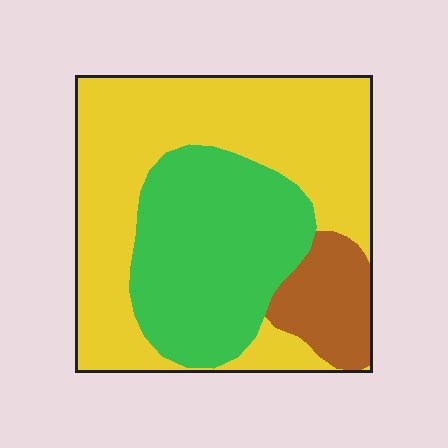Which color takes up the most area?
Yellow, at roughly 55%.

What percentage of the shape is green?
Green covers around 35% of the shape.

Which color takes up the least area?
Brown, at roughly 10%.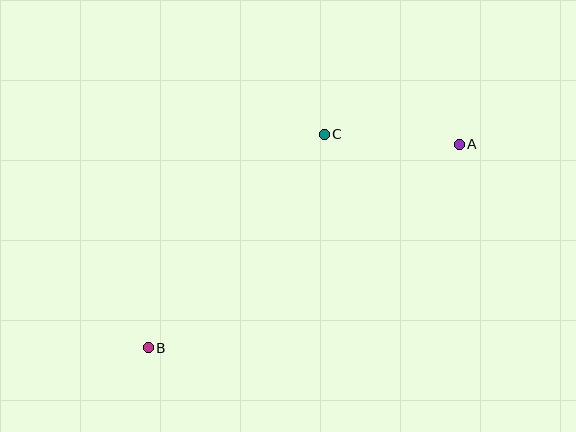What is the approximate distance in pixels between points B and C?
The distance between B and C is approximately 277 pixels.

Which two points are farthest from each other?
Points A and B are farthest from each other.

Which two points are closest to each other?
Points A and C are closest to each other.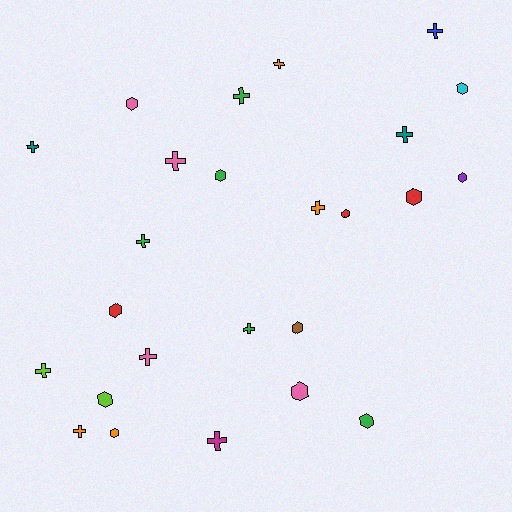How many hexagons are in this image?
There are 12 hexagons.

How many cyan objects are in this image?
There is 1 cyan object.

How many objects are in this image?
There are 25 objects.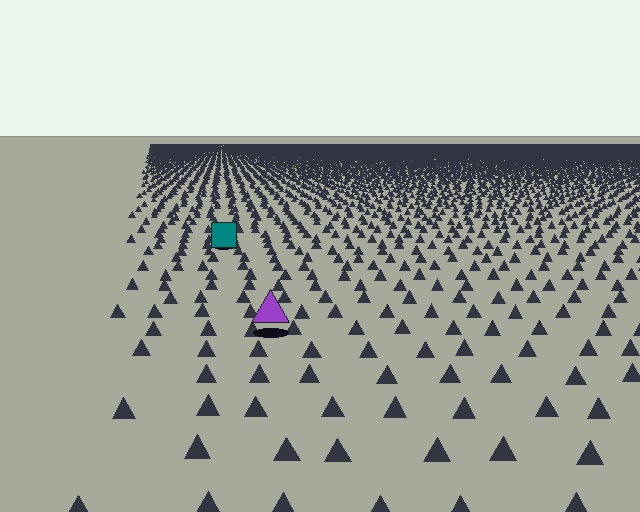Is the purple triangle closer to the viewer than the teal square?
Yes. The purple triangle is closer — you can tell from the texture gradient: the ground texture is coarser near it.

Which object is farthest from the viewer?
The teal square is farthest from the viewer. It appears smaller and the ground texture around it is denser.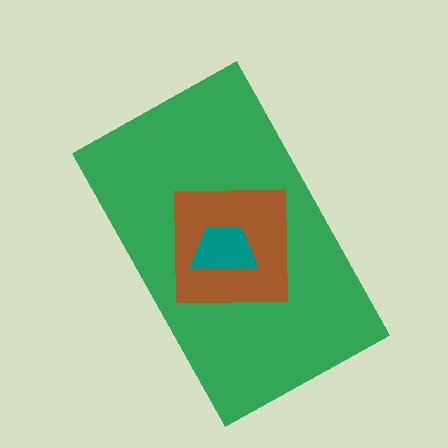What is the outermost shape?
The green rectangle.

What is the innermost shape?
The teal trapezoid.